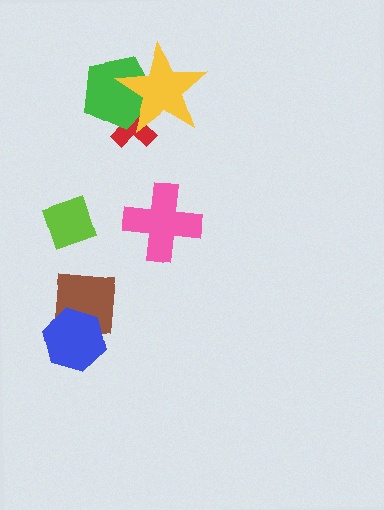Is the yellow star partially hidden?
No, no other shape covers it.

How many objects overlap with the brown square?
1 object overlaps with the brown square.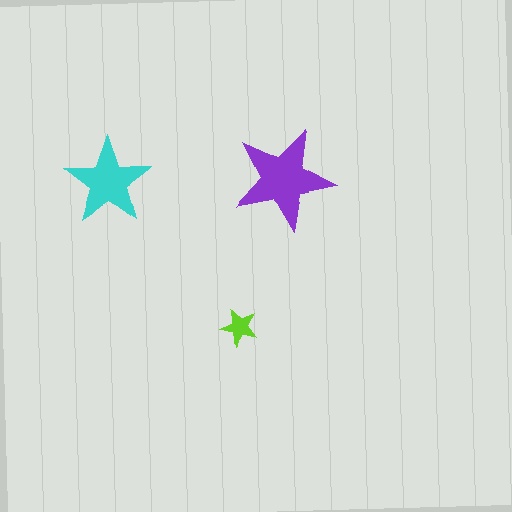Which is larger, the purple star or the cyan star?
The purple one.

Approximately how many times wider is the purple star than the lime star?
About 2.5 times wider.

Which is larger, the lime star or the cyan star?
The cyan one.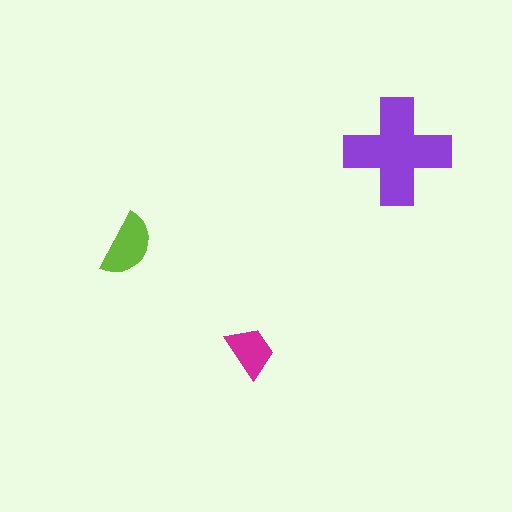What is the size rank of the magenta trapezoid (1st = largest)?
3rd.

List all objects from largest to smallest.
The purple cross, the lime semicircle, the magenta trapezoid.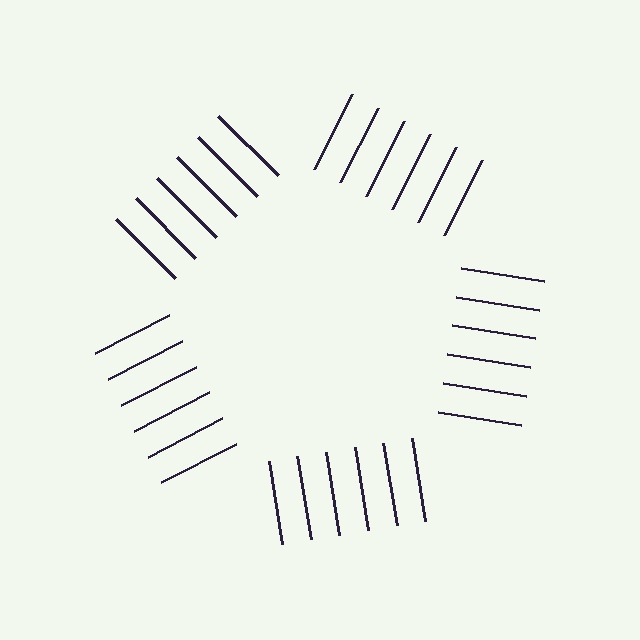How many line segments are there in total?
30 — 6 along each of the 5 edges.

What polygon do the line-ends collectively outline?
An illusory pentagon — the line segments terminate on its edges but no continuous stroke is drawn.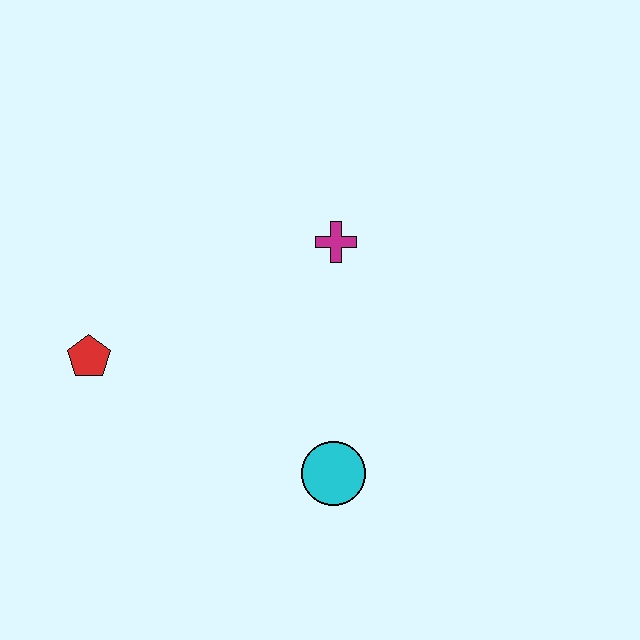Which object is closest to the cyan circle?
The magenta cross is closest to the cyan circle.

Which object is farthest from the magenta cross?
The red pentagon is farthest from the magenta cross.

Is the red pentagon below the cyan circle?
No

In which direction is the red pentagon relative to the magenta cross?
The red pentagon is to the left of the magenta cross.